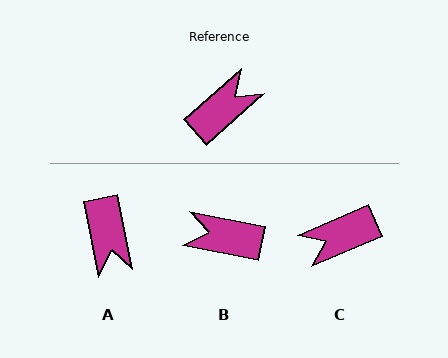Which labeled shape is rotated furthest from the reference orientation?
C, about 162 degrees away.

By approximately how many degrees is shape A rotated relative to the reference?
Approximately 120 degrees clockwise.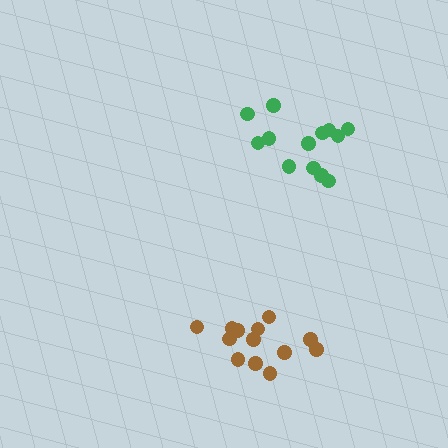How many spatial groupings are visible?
There are 2 spatial groupings.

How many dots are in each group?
Group 1: 13 dots, Group 2: 13 dots (26 total).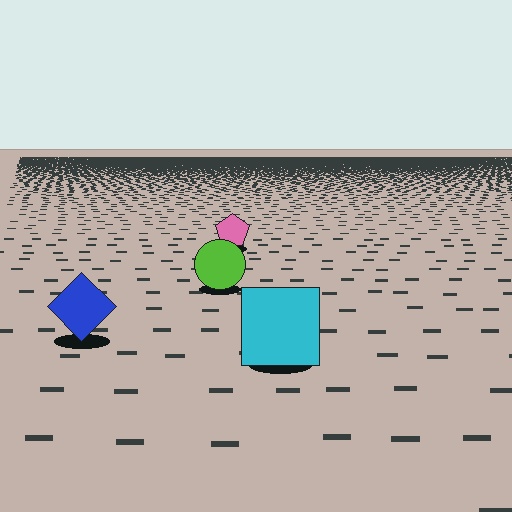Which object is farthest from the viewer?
The pink pentagon is farthest from the viewer. It appears smaller and the ground texture around it is denser.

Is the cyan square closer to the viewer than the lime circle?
Yes. The cyan square is closer — you can tell from the texture gradient: the ground texture is coarser near it.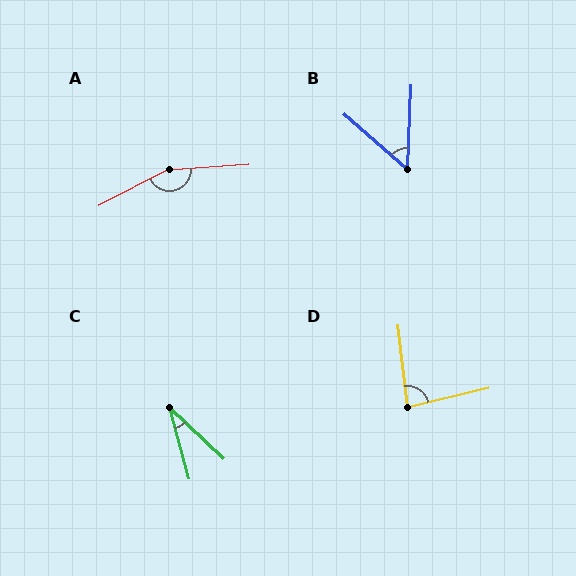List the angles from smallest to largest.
C (31°), B (51°), D (83°), A (157°).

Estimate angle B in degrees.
Approximately 51 degrees.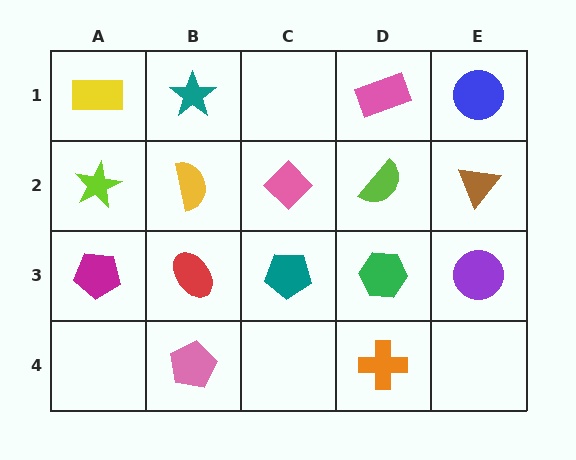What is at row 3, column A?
A magenta pentagon.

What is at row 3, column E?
A purple circle.